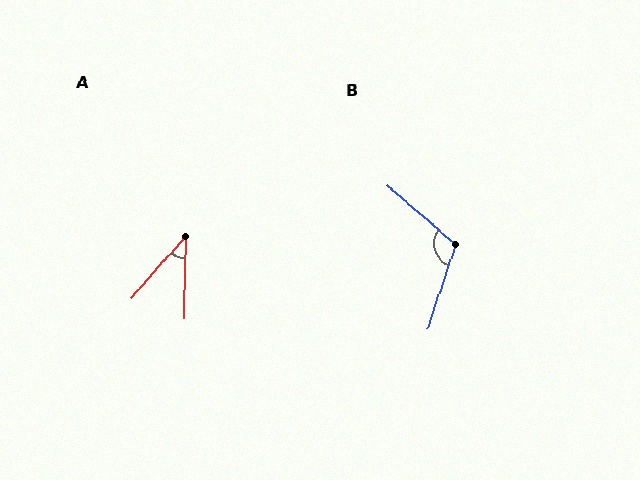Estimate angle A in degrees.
Approximately 40 degrees.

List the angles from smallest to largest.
A (40°), B (113°).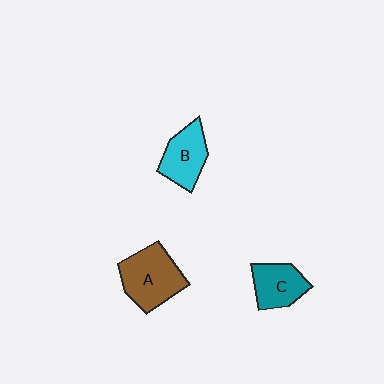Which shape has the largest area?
Shape A (brown).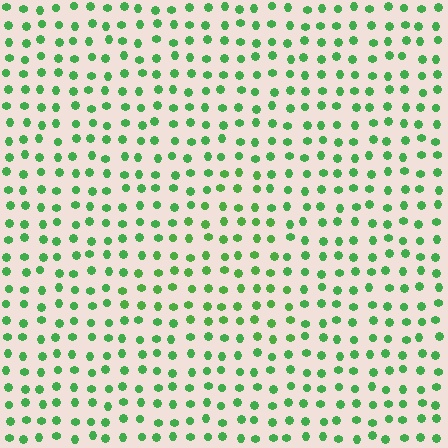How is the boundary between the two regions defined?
The boundary is defined purely by a slight shift in hue (about 13 degrees). Spacing, size, and orientation are identical on both sides.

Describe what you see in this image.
The image is filled with small green elements in a uniform arrangement. A triangle-shaped region is visible where the elements are tinted to a slightly different hue, forming a subtle color boundary.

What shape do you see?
I see a triangle.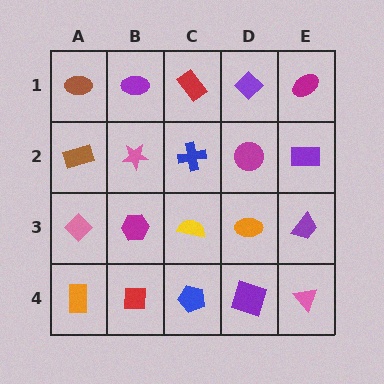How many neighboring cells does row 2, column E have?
3.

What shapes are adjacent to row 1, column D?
A magenta circle (row 2, column D), a red rectangle (row 1, column C), a magenta ellipse (row 1, column E).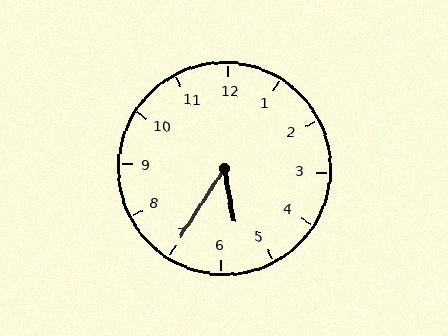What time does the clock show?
5:35.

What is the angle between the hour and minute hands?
Approximately 42 degrees.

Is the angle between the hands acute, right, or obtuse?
It is acute.